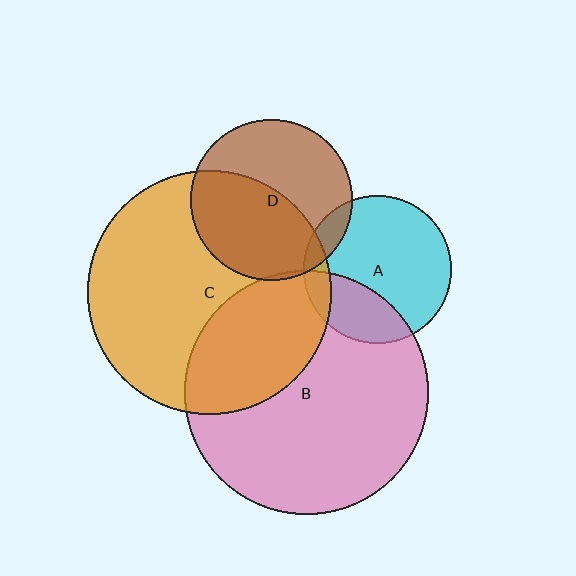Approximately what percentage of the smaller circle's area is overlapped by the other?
Approximately 50%.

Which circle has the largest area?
Circle B (pink).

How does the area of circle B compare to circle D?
Approximately 2.3 times.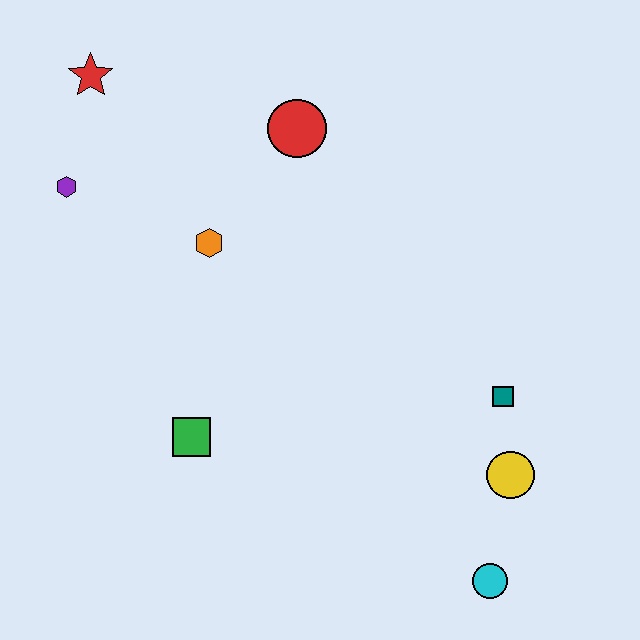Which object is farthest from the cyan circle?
The red star is farthest from the cyan circle.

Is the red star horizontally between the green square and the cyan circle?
No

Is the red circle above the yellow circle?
Yes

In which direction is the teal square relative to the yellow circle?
The teal square is above the yellow circle.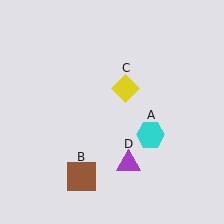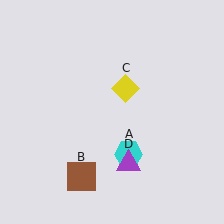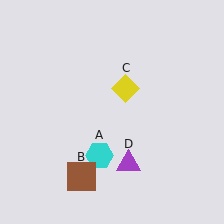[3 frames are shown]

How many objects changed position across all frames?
1 object changed position: cyan hexagon (object A).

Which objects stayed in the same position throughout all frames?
Brown square (object B) and yellow diamond (object C) and purple triangle (object D) remained stationary.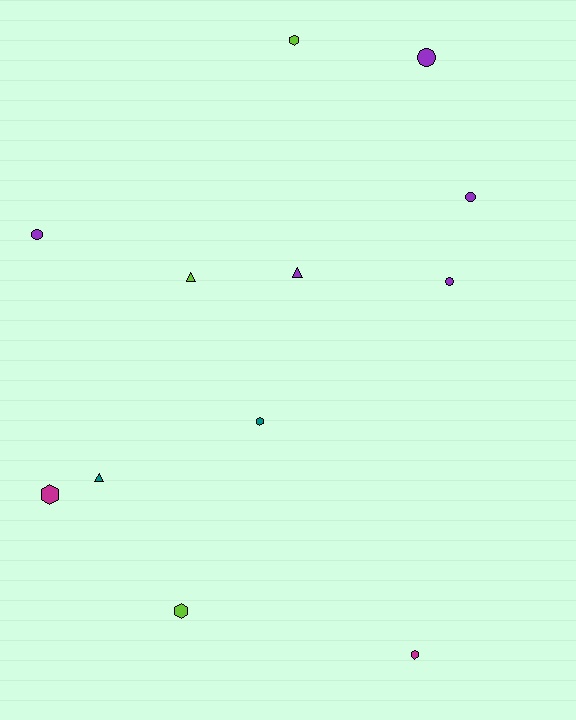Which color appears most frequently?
Purple, with 5 objects.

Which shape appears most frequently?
Hexagon, with 5 objects.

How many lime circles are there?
There are no lime circles.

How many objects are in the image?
There are 12 objects.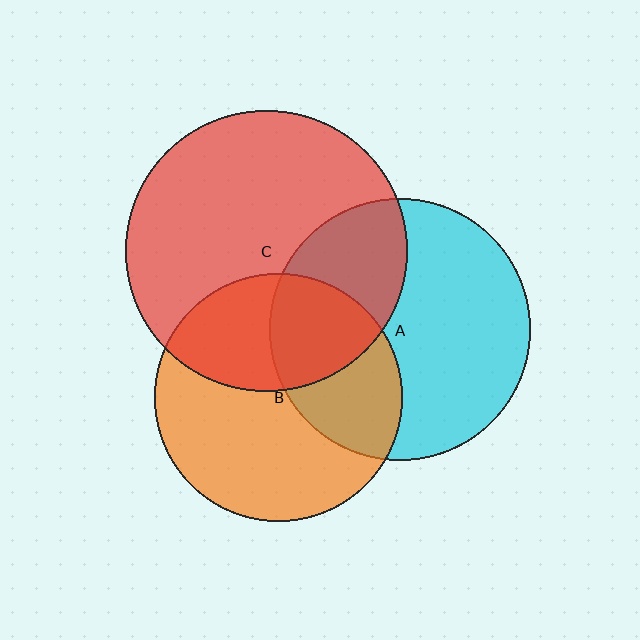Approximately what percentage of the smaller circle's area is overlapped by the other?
Approximately 40%.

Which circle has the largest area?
Circle C (red).